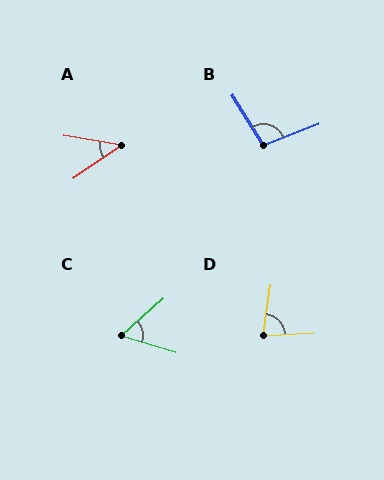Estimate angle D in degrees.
Approximately 78 degrees.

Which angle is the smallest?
A, at approximately 44 degrees.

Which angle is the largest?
B, at approximately 100 degrees.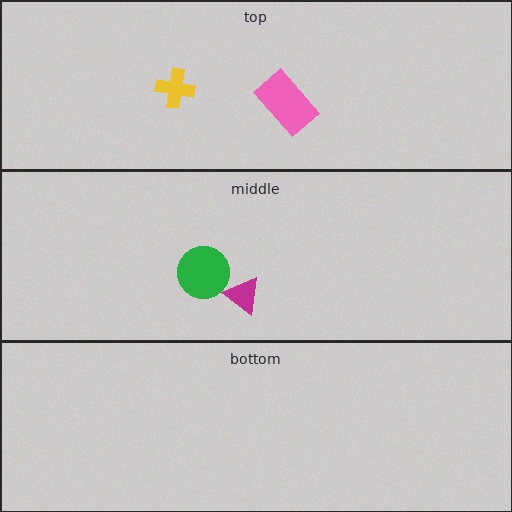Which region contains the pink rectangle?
The top region.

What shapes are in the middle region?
The magenta triangle, the green circle.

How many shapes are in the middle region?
2.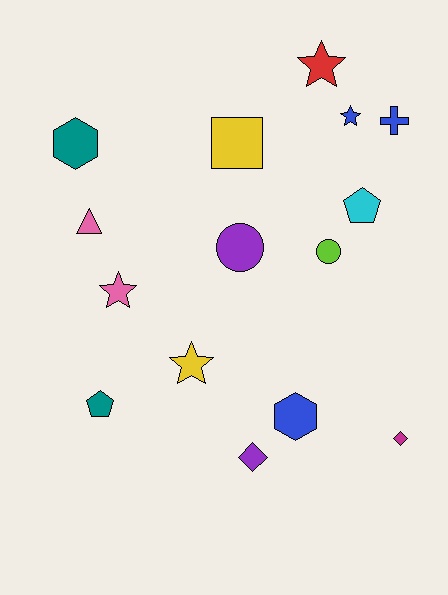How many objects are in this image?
There are 15 objects.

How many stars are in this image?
There are 4 stars.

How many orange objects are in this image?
There are no orange objects.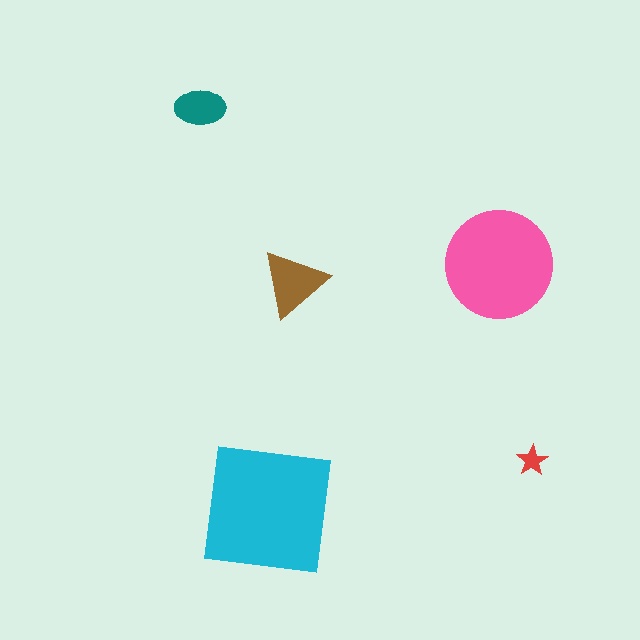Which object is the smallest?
The red star.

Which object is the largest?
The cyan square.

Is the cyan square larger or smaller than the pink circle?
Larger.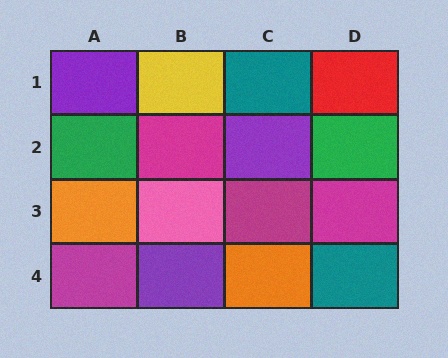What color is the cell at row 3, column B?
Pink.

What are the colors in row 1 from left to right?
Purple, yellow, teal, red.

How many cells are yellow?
1 cell is yellow.